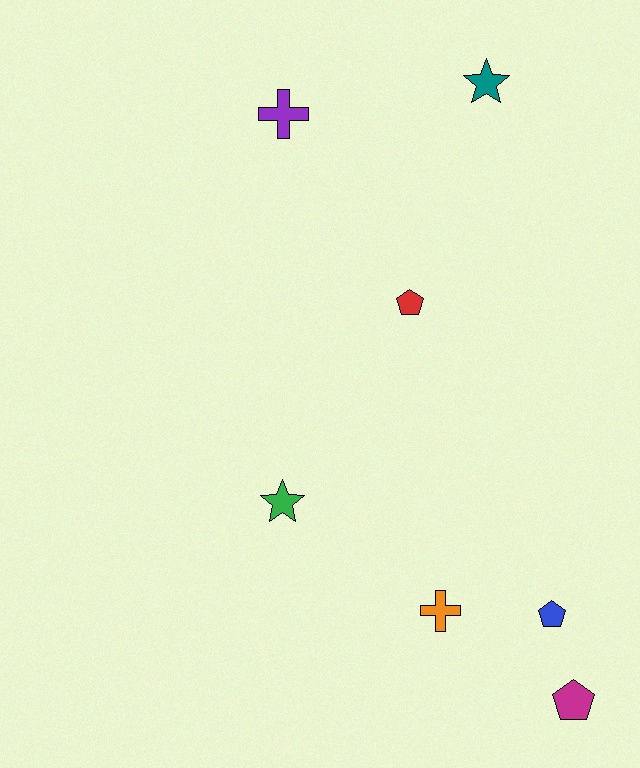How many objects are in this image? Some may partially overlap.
There are 7 objects.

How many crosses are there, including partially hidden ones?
There are 2 crosses.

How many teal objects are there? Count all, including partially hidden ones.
There is 1 teal object.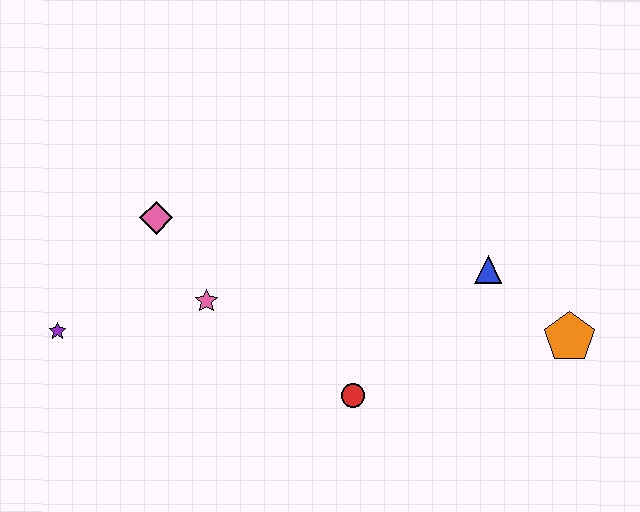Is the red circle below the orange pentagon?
Yes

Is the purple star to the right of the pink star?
No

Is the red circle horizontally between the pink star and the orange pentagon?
Yes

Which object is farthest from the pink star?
The orange pentagon is farthest from the pink star.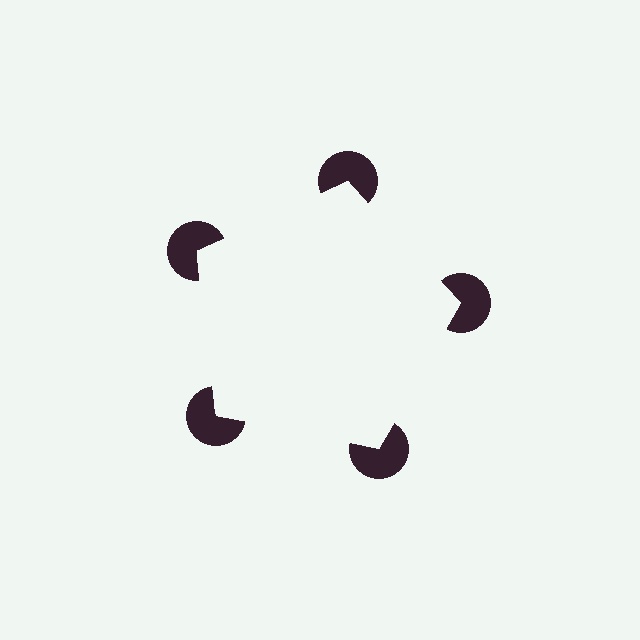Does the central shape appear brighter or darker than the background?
It typically appears slightly brighter than the background, even though no actual brightness change is drawn.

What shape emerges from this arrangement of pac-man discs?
An illusory pentagon — its edges are inferred from the aligned wedge cuts in the pac-man discs, not physically drawn.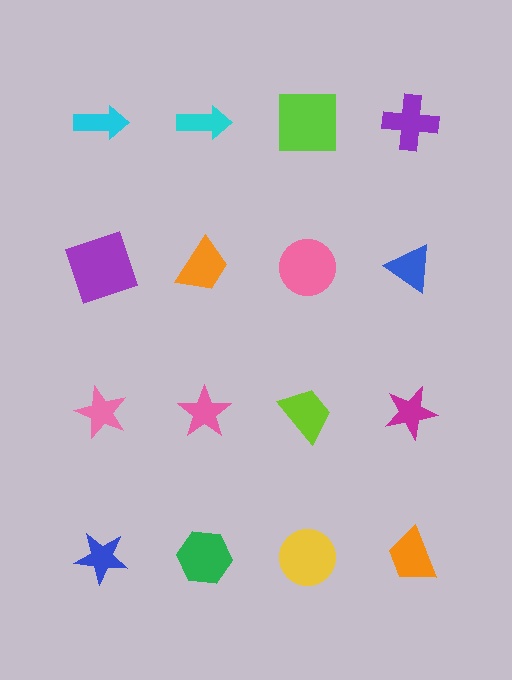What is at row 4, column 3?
A yellow circle.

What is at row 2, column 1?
A purple square.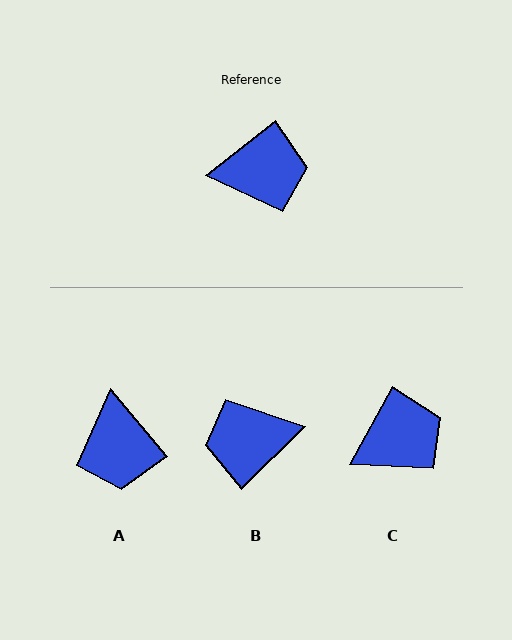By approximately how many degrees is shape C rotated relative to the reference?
Approximately 22 degrees counter-clockwise.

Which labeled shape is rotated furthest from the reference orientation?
B, about 174 degrees away.